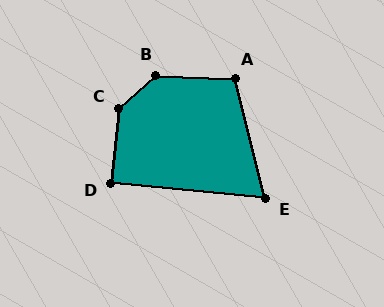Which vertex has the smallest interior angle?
E, at approximately 70 degrees.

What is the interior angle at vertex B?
Approximately 135 degrees (obtuse).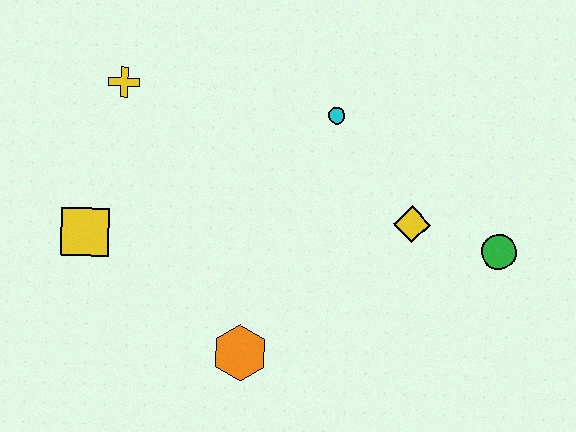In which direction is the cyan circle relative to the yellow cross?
The cyan circle is to the right of the yellow cross.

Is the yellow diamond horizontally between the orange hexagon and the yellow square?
No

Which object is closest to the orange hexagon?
The yellow square is closest to the orange hexagon.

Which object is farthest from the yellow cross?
The green circle is farthest from the yellow cross.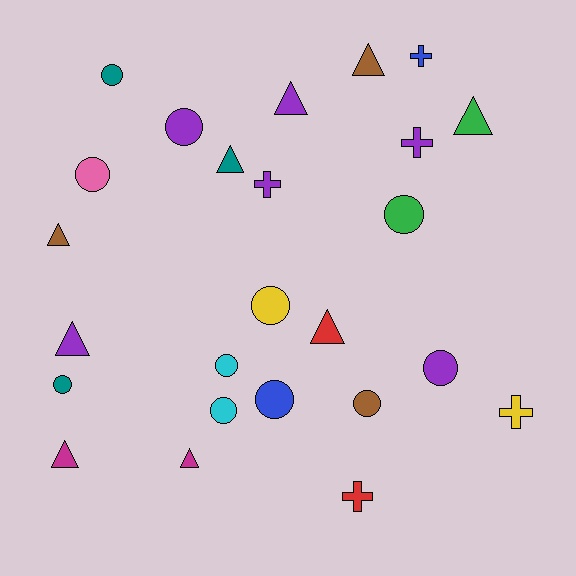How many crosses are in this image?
There are 5 crosses.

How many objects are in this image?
There are 25 objects.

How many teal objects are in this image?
There are 3 teal objects.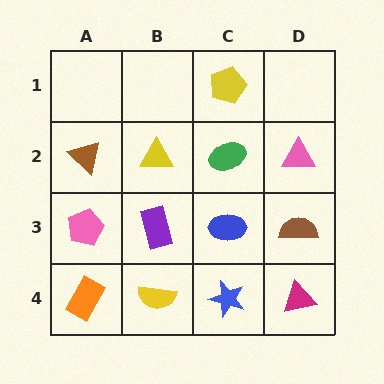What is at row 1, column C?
A yellow pentagon.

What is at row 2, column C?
A green ellipse.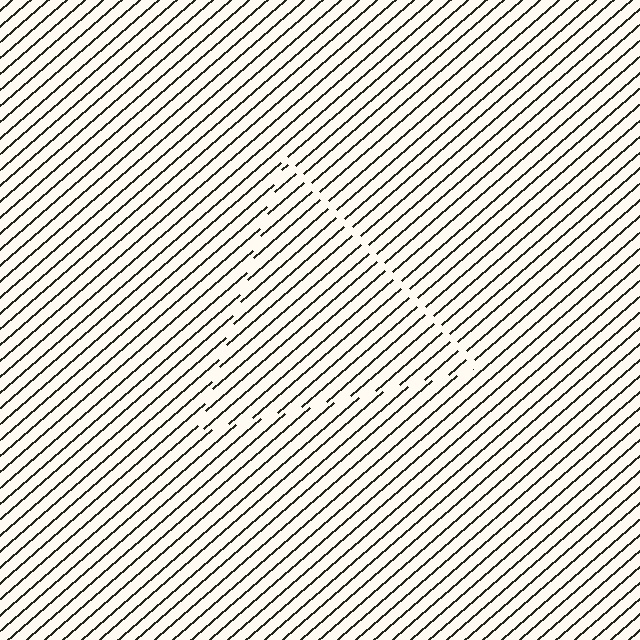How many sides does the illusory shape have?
3 sides — the line-ends trace a triangle.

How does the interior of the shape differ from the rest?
The interior of the shape contains the same grating, shifted by half a period — the contour is defined by the phase discontinuity where line-ends from the inner and outer gratings abut.